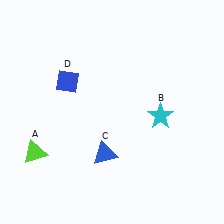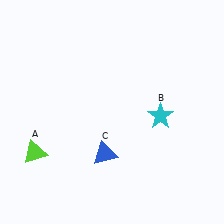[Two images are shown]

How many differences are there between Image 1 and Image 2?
There is 1 difference between the two images.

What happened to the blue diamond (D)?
The blue diamond (D) was removed in Image 2. It was in the top-left area of Image 1.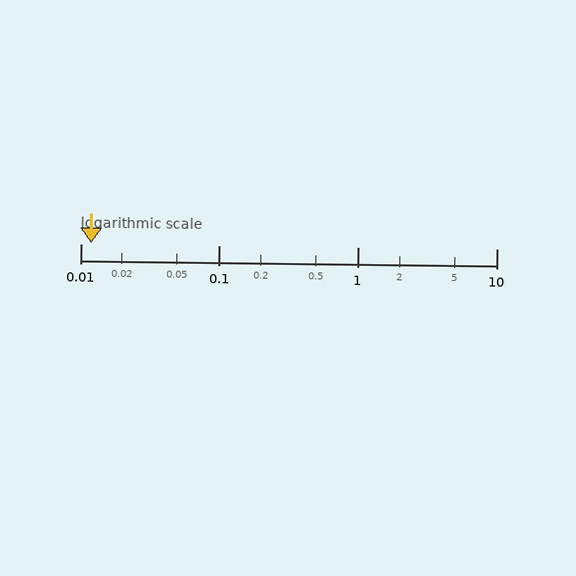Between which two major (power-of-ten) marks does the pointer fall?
The pointer is between 0.01 and 0.1.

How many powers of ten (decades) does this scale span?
The scale spans 3 decades, from 0.01 to 10.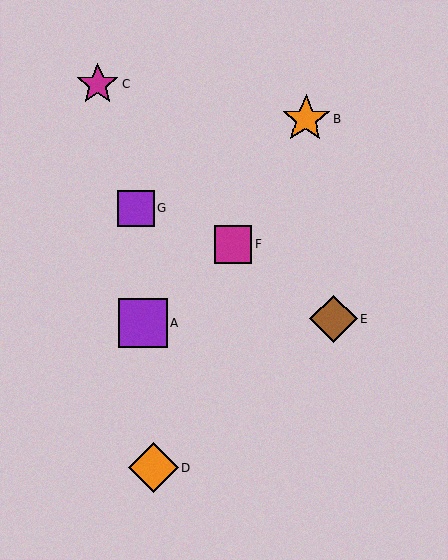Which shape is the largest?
The orange diamond (labeled D) is the largest.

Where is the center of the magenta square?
The center of the magenta square is at (233, 244).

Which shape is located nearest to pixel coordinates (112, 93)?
The magenta star (labeled C) at (97, 84) is nearest to that location.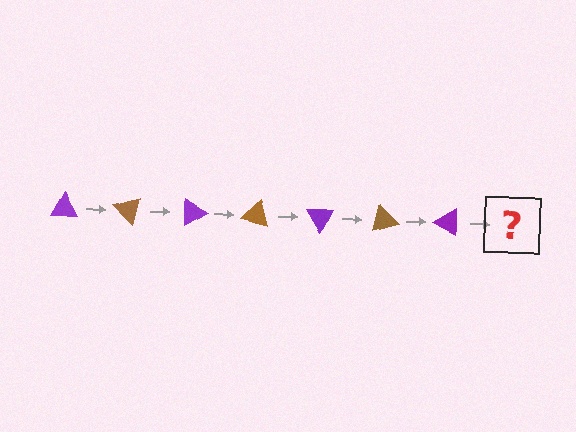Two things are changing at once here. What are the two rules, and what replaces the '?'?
The two rules are that it rotates 45 degrees each step and the color cycles through purple and brown. The '?' should be a brown triangle, rotated 315 degrees from the start.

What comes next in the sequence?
The next element should be a brown triangle, rotated 315 degrees from the start.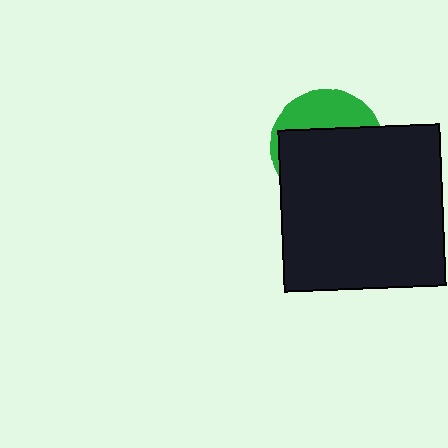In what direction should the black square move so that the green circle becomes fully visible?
The black square should move down. That is the shortest direction to clear the overlap and leave the green circle fully visible.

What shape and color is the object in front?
The object in front is a black square.